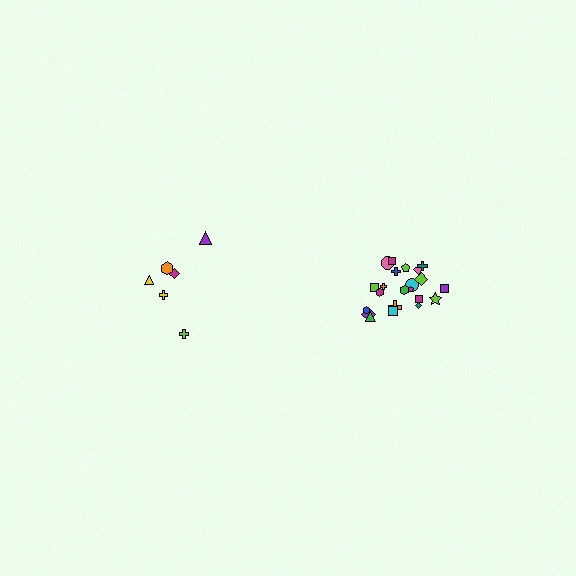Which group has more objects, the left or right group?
The right group.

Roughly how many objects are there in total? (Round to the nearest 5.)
Roughly 30 objects in total.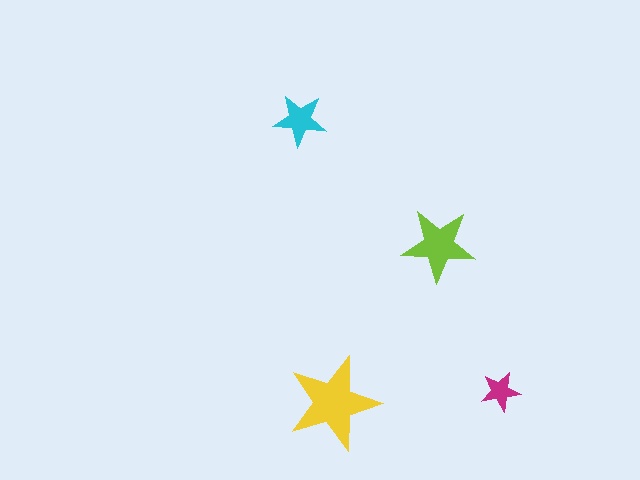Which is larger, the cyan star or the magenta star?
The cyan one.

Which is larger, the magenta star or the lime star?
The lime one.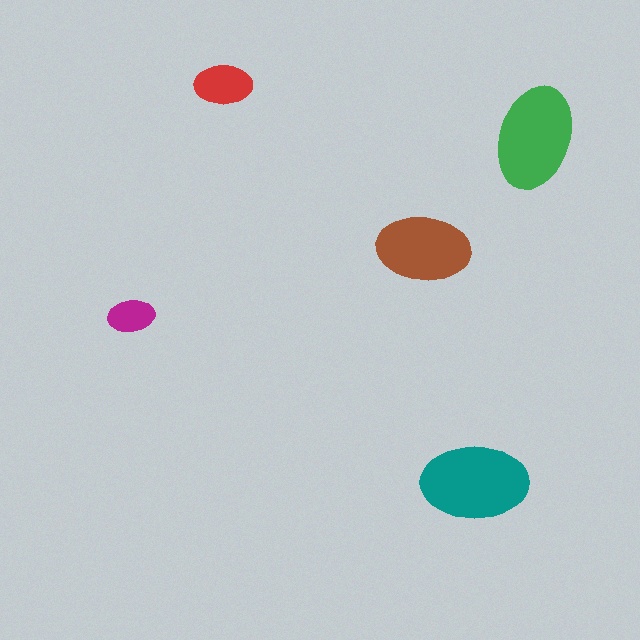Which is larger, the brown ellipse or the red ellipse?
The brown one.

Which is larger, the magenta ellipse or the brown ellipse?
The brown one.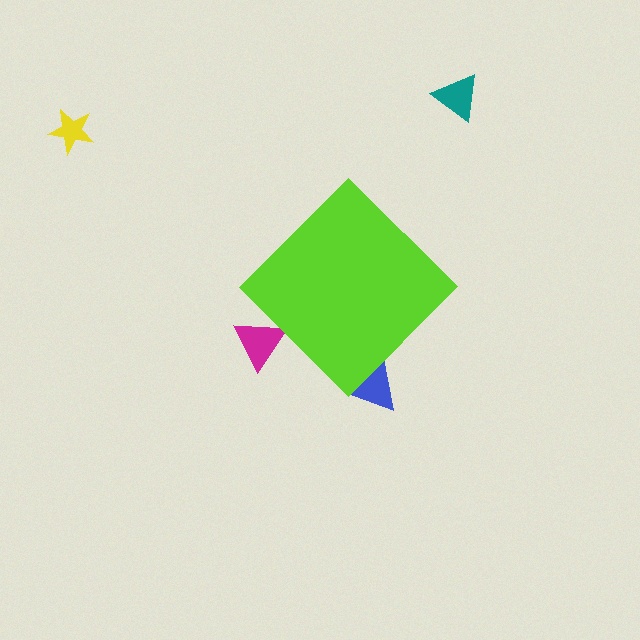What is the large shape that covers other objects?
A lime diamond.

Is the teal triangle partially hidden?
No, the teal triangle is fully visible.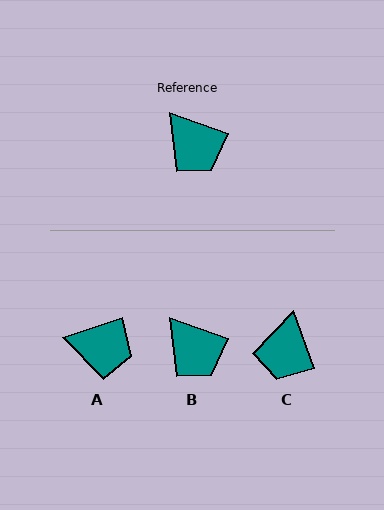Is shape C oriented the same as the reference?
No, it is off by about 50 degrees.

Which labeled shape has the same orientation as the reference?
B.